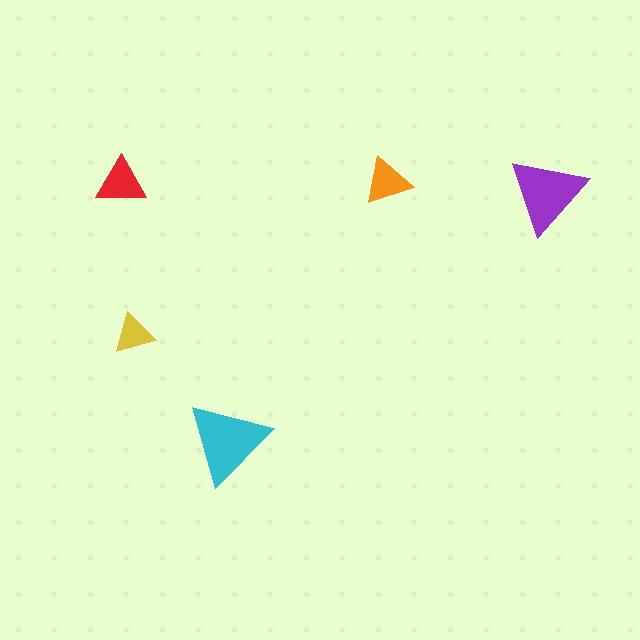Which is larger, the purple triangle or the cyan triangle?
The cyan one.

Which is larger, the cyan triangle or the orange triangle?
The cyan one.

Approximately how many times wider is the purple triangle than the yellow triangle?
About 2 times wider.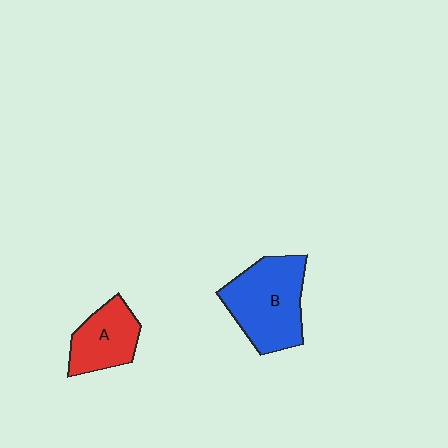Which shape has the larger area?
Shape B (blue).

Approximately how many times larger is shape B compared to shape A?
Approximately 1.6 times.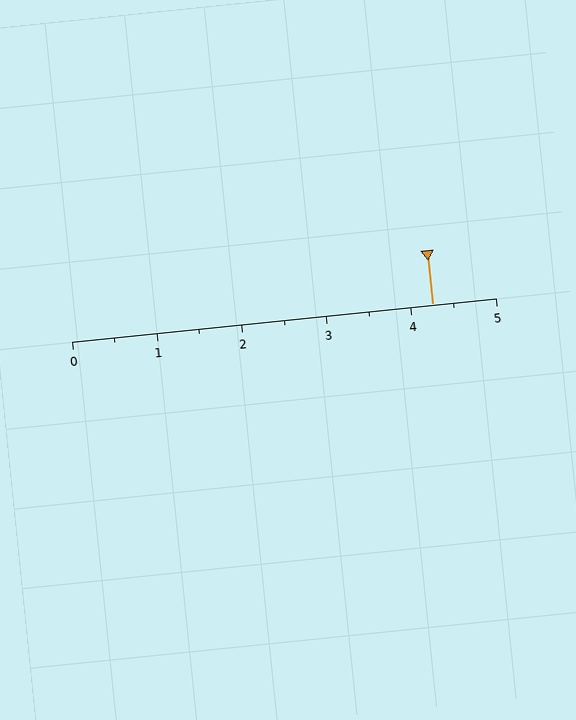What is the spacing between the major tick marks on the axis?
The major ticks are spaced 1 apart.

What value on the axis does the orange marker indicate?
The marker indicates approximately 4.2.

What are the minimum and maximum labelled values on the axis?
The axis runs from 0 to 5.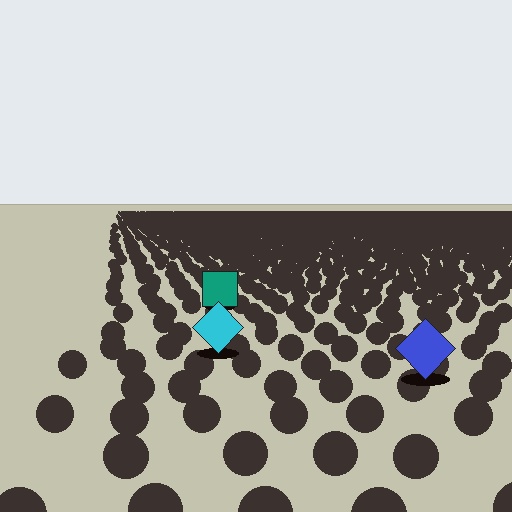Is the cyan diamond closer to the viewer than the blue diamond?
No. The blue diamond is closer — you can tell from the texture gradient: the ground texture is coarser near it.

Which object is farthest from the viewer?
The teal square is farthest from the viewer. It appears smaller and the ground texture around it is denser.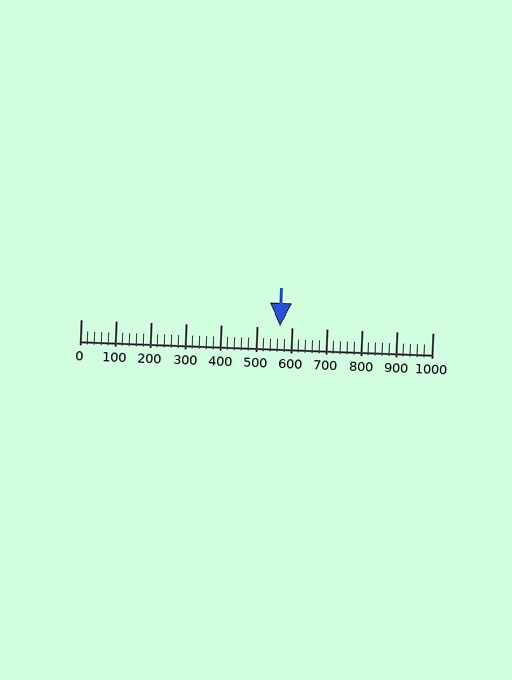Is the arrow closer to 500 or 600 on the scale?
The arrow is closer to 600.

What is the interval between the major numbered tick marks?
The major tick marks are spaced 100 units apart.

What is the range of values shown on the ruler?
The ruler shows values from 0 to 1000.